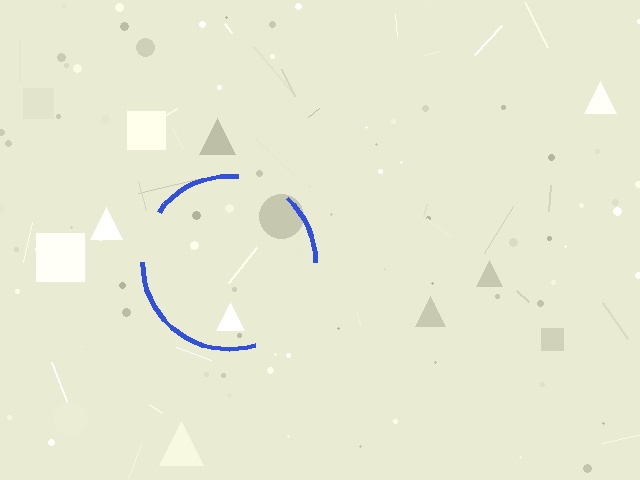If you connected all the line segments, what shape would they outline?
They would outline a circle.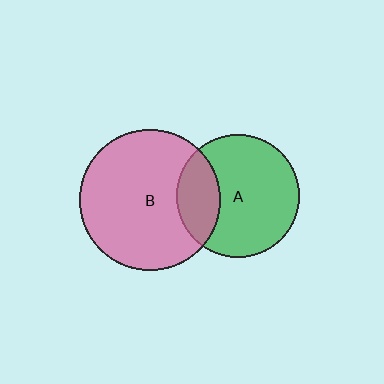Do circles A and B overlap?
Yes.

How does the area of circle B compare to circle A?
Approximately 1.3 times.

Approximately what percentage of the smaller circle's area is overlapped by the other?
Approximately 25%.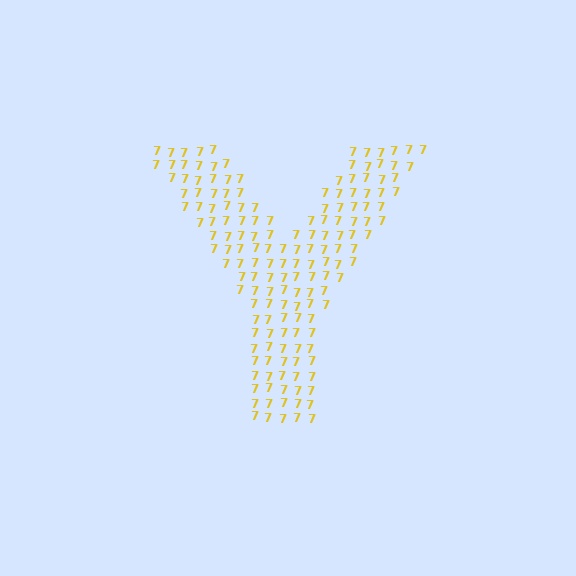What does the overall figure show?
The overall figure shows the letter Y.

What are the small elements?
The small elements are digit 7's.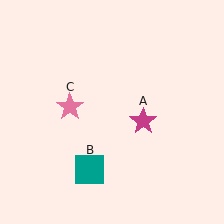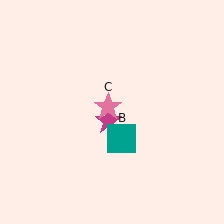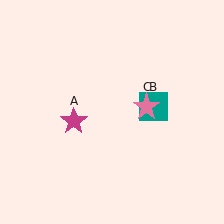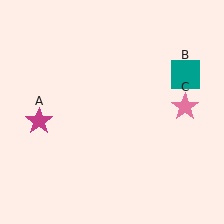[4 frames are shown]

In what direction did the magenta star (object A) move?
The magenta star (object A) moved left.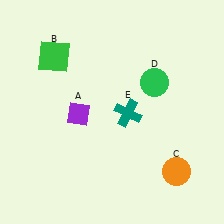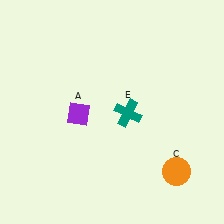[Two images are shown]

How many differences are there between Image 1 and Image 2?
There are 2 differences between the two images.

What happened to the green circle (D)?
The green circle (D) was removed in Image 2. It was in the top-right area of Image 1.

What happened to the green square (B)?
The green square (B) was removed in Image 2. It was in the top-left area of Image 1.